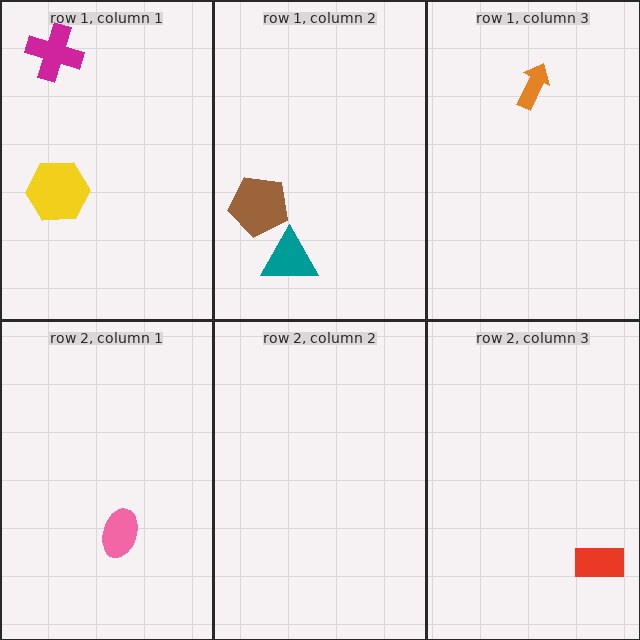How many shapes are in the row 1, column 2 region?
2.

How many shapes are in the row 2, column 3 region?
1.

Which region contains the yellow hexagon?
The row 1, column 1 region.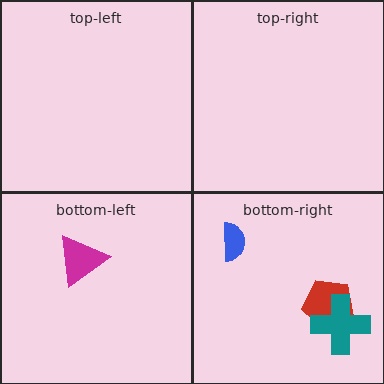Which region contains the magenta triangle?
The bottom-left region.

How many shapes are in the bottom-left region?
1.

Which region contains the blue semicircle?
The bottom-right region.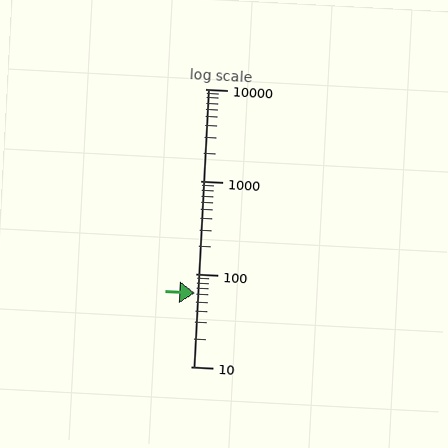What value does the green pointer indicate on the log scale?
The pointer indicates approximately 62.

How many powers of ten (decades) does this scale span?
The scale spans 3 decades, from 10 to 10000.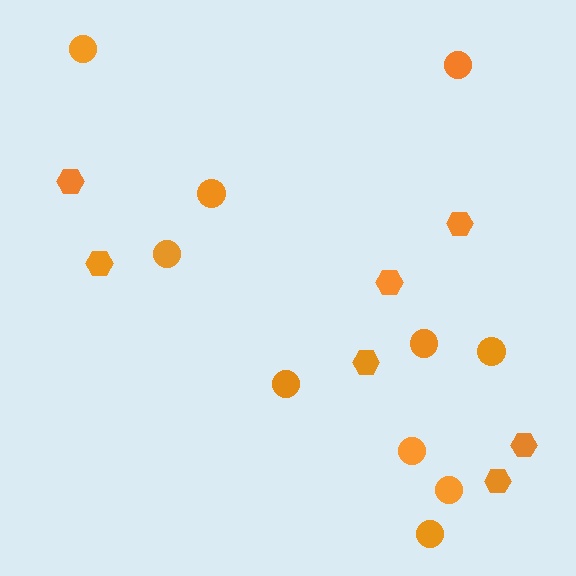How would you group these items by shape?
There are 2 groups: one group of hexagons (7) and one group of circles (10).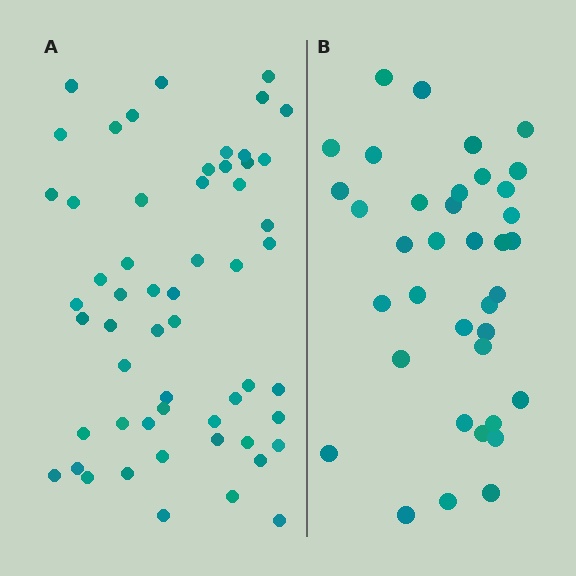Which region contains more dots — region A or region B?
Region A (the left region) has more dots.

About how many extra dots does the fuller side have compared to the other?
Region A has approximately 20 more dots than region B.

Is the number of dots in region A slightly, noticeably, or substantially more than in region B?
Region A has substantially more. The ratio is roughly 1.5 to 1.